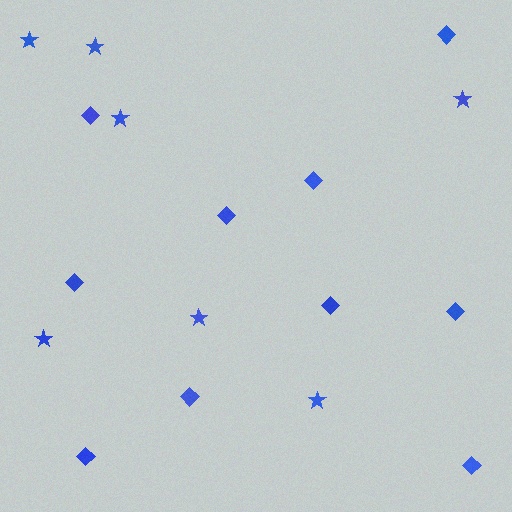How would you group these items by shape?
There are 2 groups: one group of diamonds (10) and one group of stars (7).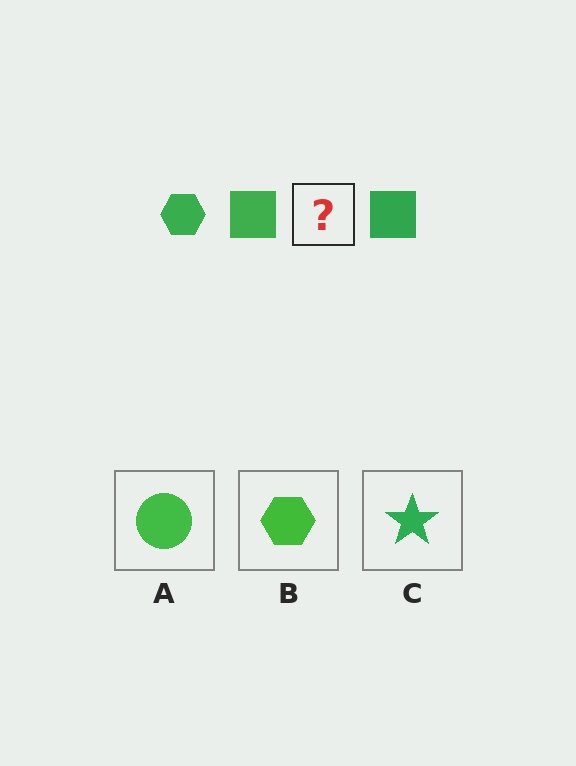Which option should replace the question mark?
Option B.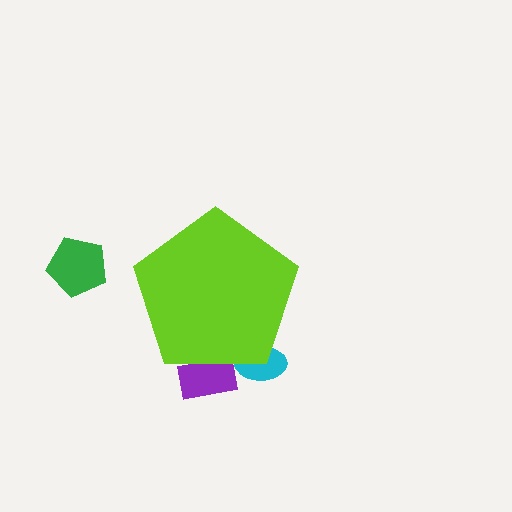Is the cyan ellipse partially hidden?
Yes, the cyan ellipse is partially hidden behind the lime pentagon.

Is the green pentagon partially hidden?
No, the green pentagon is fully visible.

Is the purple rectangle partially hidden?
Yes, the purple rectangle is partially hidden behind the lime pentagon.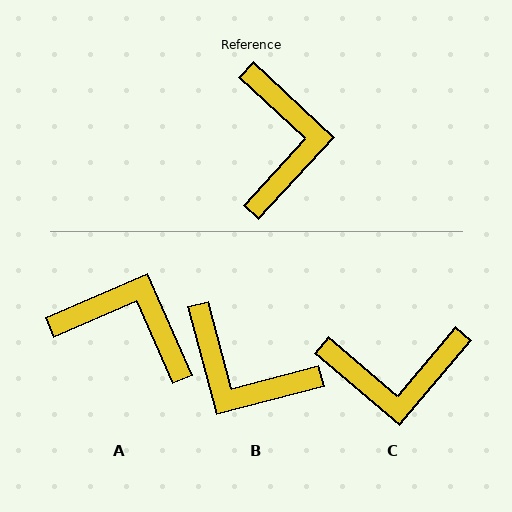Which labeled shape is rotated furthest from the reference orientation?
B, about 122 degrees away.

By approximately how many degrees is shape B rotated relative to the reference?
Approximately 122 degrees clockwise.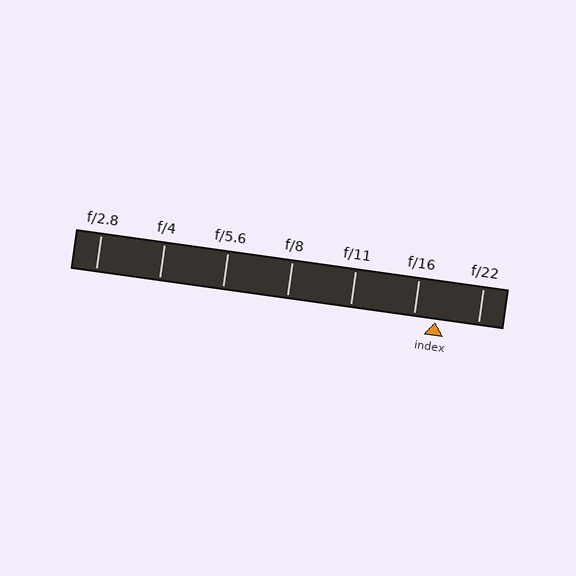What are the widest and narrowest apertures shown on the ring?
The widest aperture shown is f/2.8 and the narrowest is f/22.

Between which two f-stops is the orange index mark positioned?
The index mark is between f/16 and f/22.